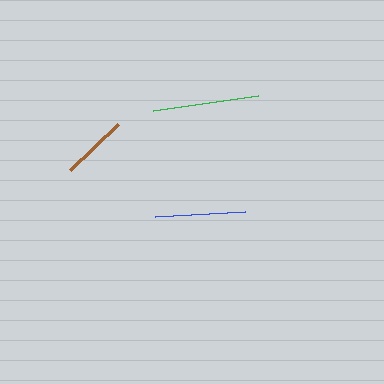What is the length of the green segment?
The green segment is approximately 106 pixels long.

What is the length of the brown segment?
The brown segment is approximately 66 pixels long.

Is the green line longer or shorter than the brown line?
The green line is longer than the brown line.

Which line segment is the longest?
The green line is the longest at approximately 106 pixels.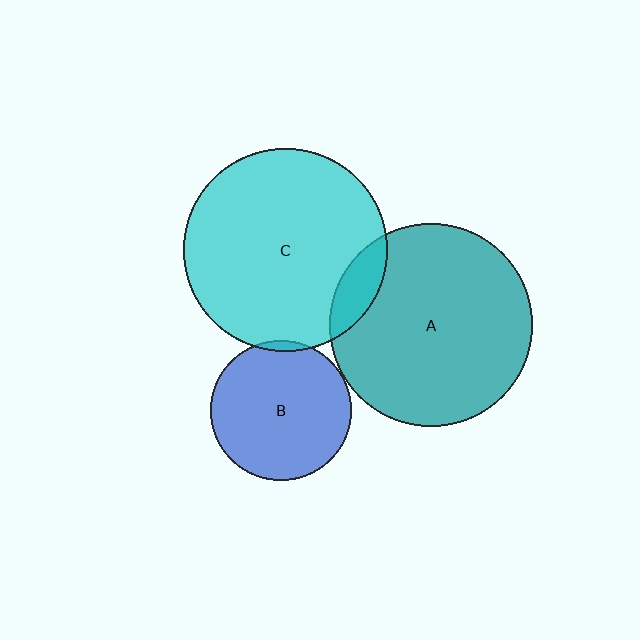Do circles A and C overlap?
Yes.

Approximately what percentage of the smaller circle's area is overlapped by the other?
Approximately 10%.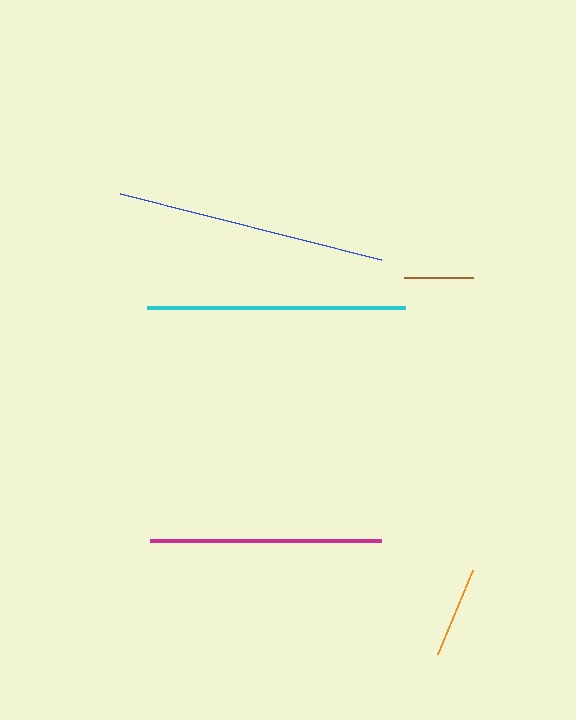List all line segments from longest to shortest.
From longest to shortest: blue, cyan, magenta, orange, brown.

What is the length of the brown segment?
The brown segment is approximately 69 pixels long.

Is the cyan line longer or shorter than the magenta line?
The cyan line is longer than the magenta line.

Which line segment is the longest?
The blue line is the longest at approximately 269 pixels.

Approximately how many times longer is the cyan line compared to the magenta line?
The cyan line is approximately 1.1 times the length of the magenta line.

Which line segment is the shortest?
The brown line is the shortest at approximately 69 pixels.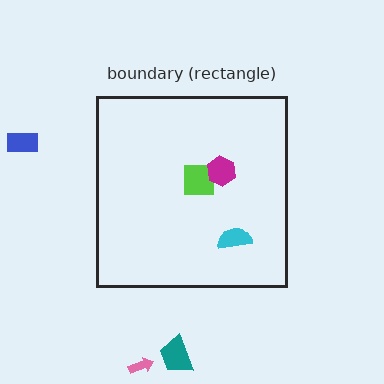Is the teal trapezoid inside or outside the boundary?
Outside.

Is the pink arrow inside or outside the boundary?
Outside.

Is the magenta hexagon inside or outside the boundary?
Inside.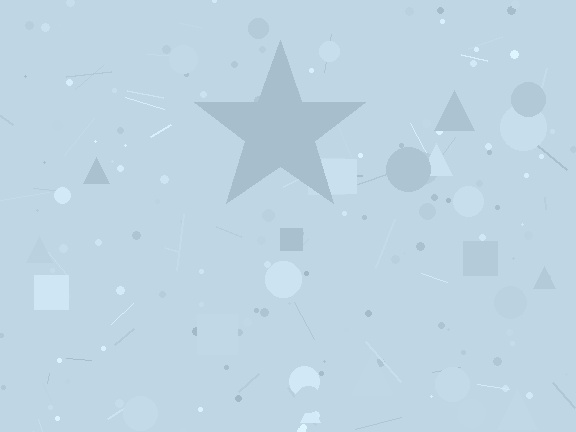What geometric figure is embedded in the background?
A star is embedded in the background.